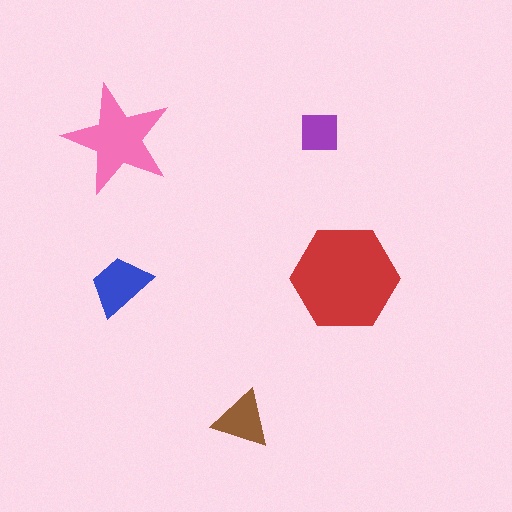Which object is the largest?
The red hexagon.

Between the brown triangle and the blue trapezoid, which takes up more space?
The blue trapezoid.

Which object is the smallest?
The purple square.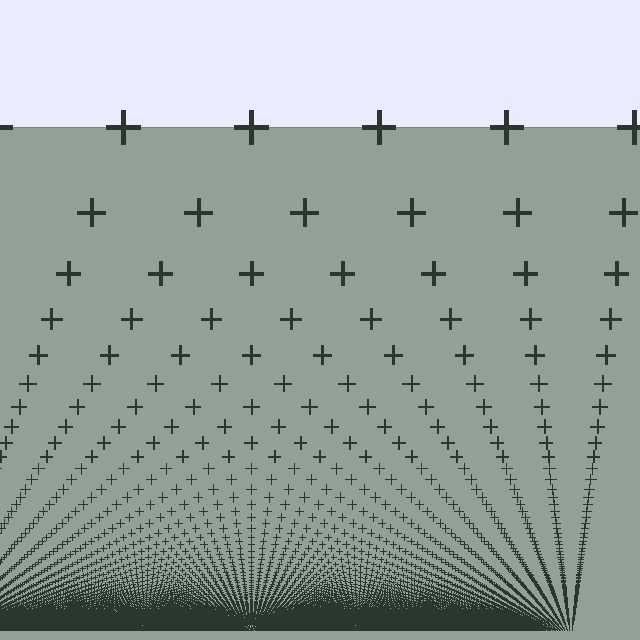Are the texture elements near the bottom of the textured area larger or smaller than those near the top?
Smaller. The gradient is inverted — elements near the bottom are smaller and denser.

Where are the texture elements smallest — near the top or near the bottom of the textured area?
Near the bottom.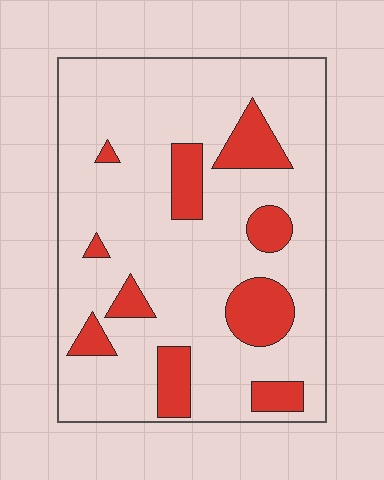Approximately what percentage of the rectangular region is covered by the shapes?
Approximately 20%.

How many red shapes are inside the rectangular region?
10.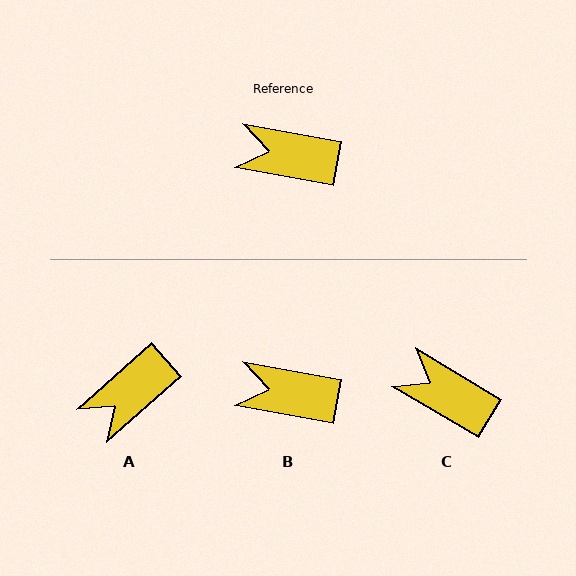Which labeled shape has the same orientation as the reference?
B.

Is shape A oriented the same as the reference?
No, it is off by about 52 degrees.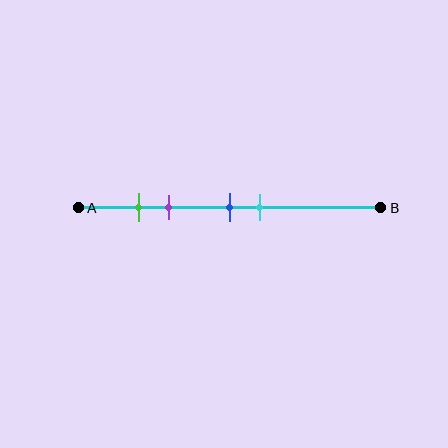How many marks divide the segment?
There are 4 marks dividing the segment.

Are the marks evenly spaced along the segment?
No, the marks are not evenly spaced.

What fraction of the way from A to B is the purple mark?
The purple mark is approximately 30% (0.3) of the way from A to B.